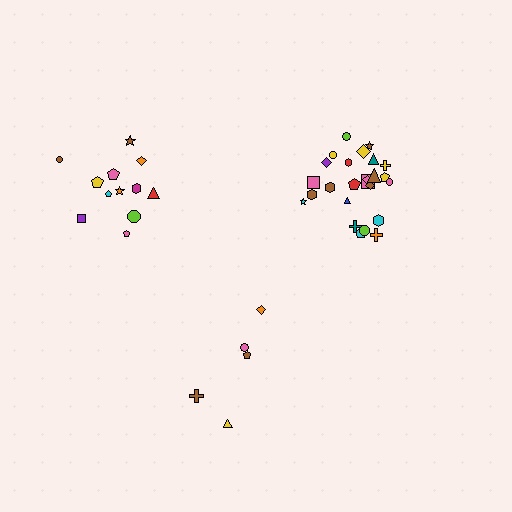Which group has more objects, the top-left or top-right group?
The top-right group.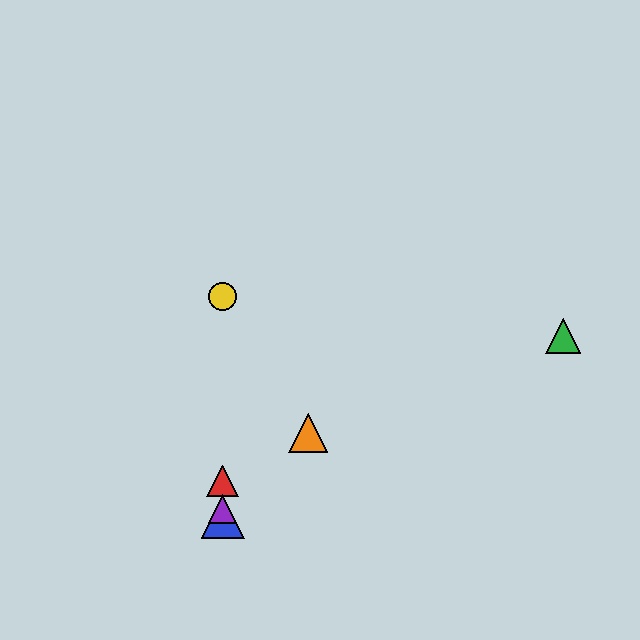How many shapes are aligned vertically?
4 shapes (the red triangle, the blue triangle, the yellow circle, the purple triangle) are aligned vertically.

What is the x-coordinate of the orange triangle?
The orange triangle is at x≈308.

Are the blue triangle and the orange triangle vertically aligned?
No, the blue triangle is at x≈223 and the orange triangle is at x≈308.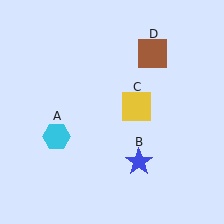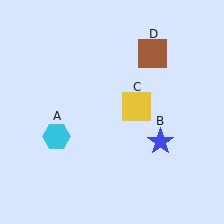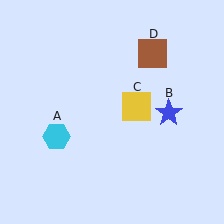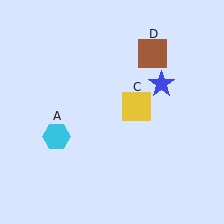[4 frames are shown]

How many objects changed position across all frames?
1 object changed position: blue star (object B).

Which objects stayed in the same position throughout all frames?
Cyan hexagon (object A) and yellow square (object C) and brown square (object D) remained stationary.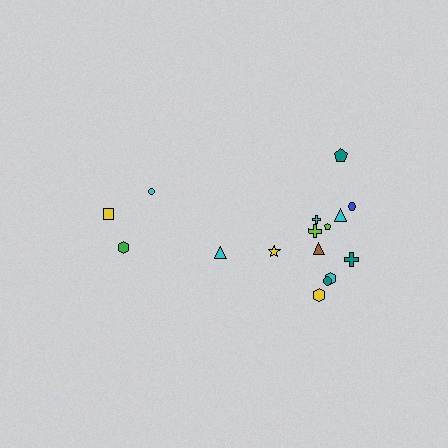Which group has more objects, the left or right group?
The right group.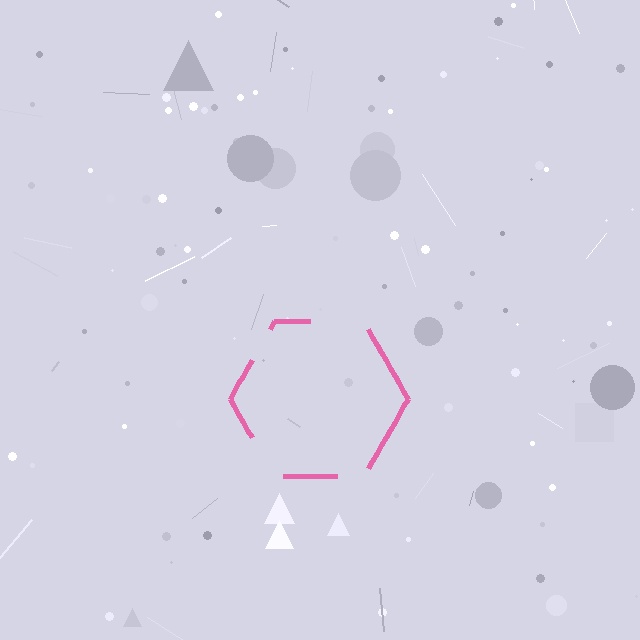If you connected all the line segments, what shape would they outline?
They would outline a hexagon.